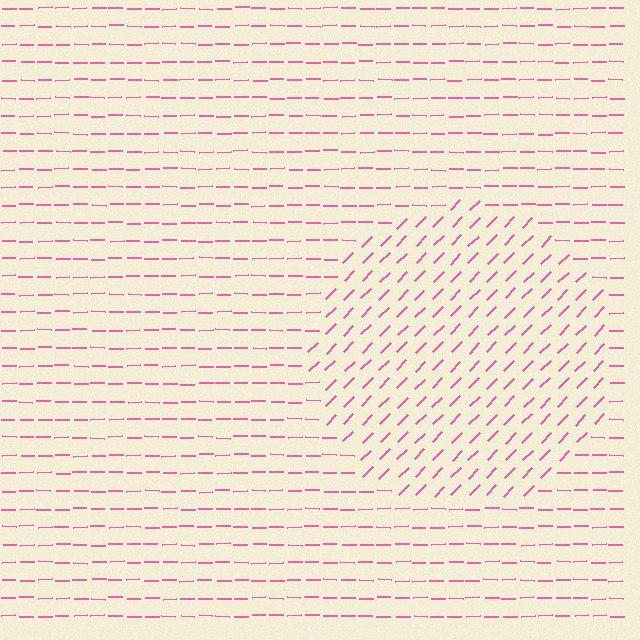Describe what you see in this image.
The image is filled with small pink line segments. A circle region in the image has lines oriented differently from the surrounding lines, creating a visible texture boundary.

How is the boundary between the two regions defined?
The boundary is defined purely by a change in line orientation (approximately 45 degrees difference). All lines are the same color and thickness.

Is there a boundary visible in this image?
Yes, there is a texture boundary formed by a change in line orientation.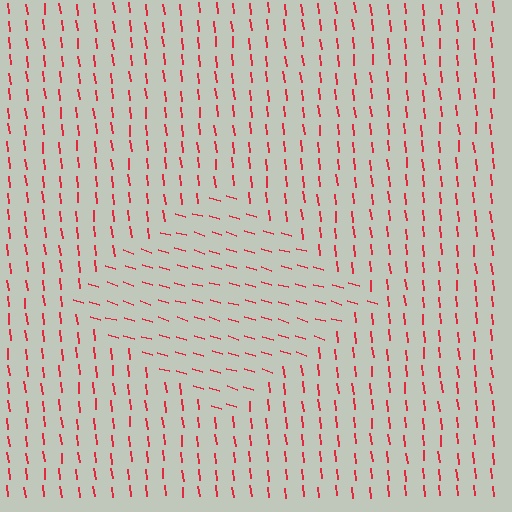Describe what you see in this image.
The image is filled with small red line segments. A diamond region in the image has lines oriented differently from the surrounding lines, creating a visible texture boundary.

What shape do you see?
I see a diamond.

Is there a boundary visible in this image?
Yes, there is a texture boundary formed by a change in line orientation.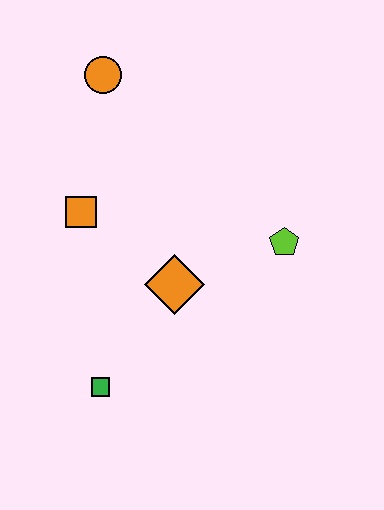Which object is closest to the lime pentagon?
The orange diamond is closest to the lime pentagon.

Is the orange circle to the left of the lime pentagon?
Yes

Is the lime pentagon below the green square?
No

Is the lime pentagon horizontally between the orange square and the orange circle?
No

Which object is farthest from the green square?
The orange circle is farthest from the green square.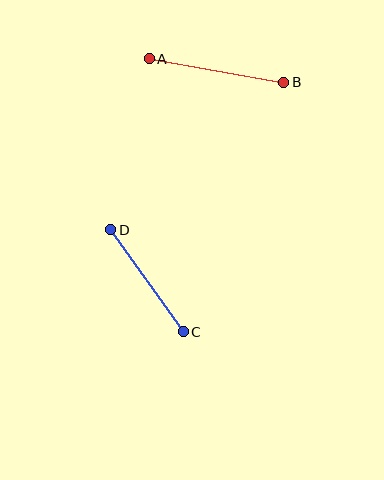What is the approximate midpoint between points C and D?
The midpoint is at approximately (147, 281) pixels.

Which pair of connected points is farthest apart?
Points A and B are farthest apart.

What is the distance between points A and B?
The distance is approximately 136 pixels.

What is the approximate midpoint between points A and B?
The midpoint is at approximately (217, 71) pixels.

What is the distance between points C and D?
The distance is approximately 126 pixels.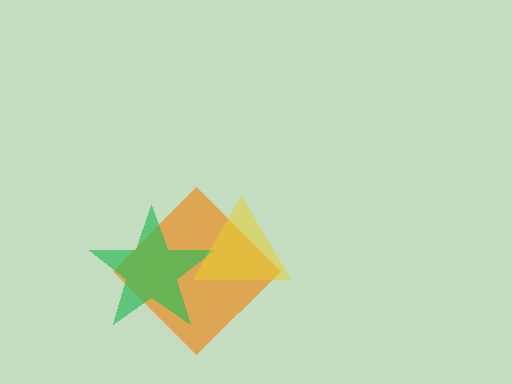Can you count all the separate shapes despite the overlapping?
Yes, there are 3 separate shapes.